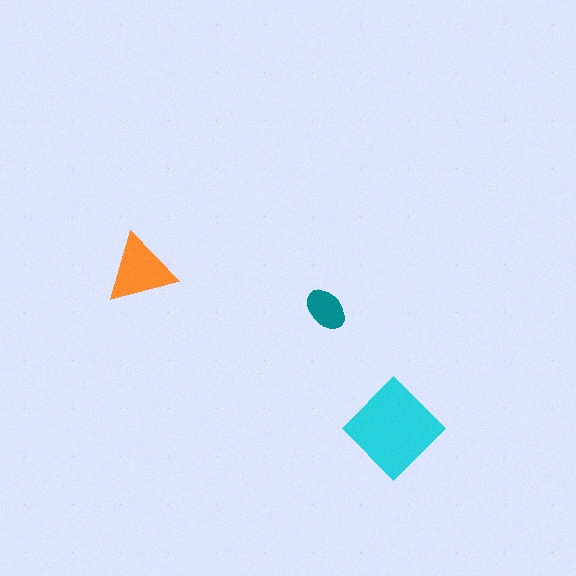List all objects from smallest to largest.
The teal ellipse, the orange triangle, the cyan diamond.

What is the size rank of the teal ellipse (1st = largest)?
3rd.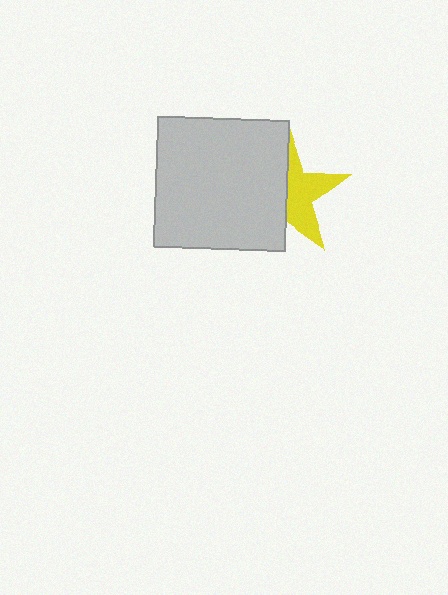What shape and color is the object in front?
The object in front is a light gray square.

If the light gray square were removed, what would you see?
You would see the complete yellow star.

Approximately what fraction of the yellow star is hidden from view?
Roughly 52% of the yellow star is hidden behind the light gray square.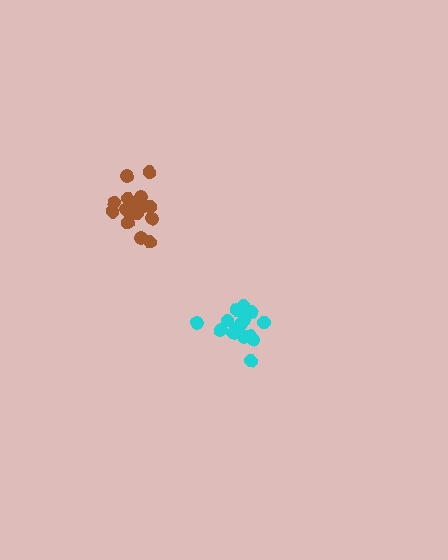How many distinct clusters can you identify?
There are 2 distinct clusters.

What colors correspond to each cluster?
The clusters are colored: brown, cyan.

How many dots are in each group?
Group 1: 18 dots, Group 2: 17 dots (35 total).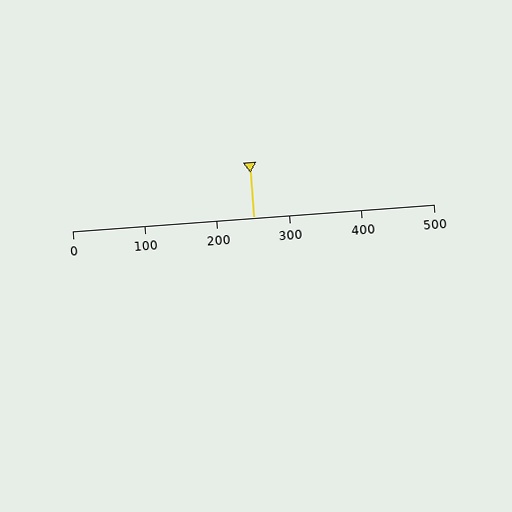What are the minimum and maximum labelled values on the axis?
The axis runs from 0 to 500.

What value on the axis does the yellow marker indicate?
The marker indicates approximately 250.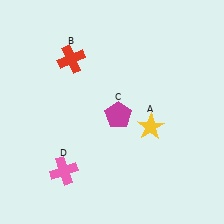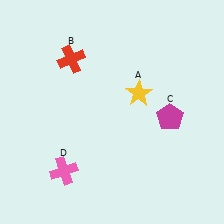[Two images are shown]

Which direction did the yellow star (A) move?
The yellow star (A) moved up.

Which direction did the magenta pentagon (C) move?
The magenta pentagon (C) moved right.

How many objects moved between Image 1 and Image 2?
2 objects moved between the two images.